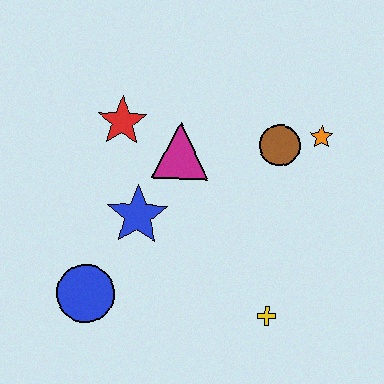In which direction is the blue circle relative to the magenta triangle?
The blue circle is below the magenta triangle.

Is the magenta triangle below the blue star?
No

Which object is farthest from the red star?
The yellow cross is farthest from the red star.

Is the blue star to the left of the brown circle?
Yes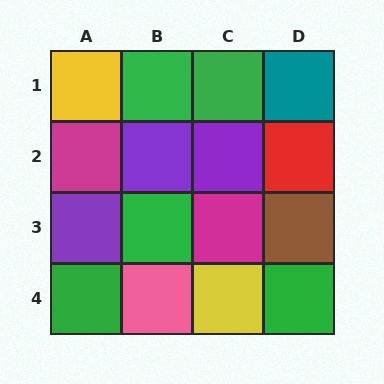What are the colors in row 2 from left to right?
Magenta, purple, purple, red.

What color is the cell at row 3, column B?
Green.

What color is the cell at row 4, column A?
Green.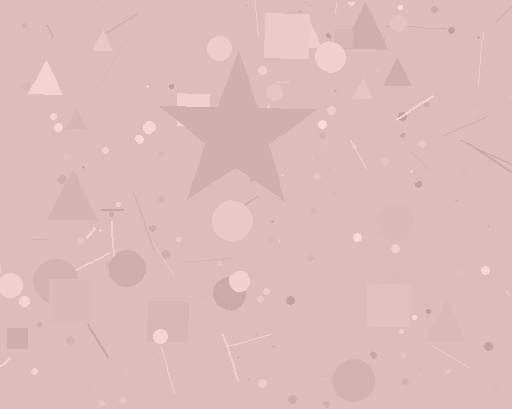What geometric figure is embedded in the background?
A star is embedded in the background.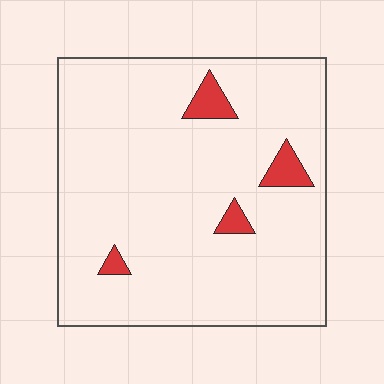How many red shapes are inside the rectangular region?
4.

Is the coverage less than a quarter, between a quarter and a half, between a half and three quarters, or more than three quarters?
Less than a quarter.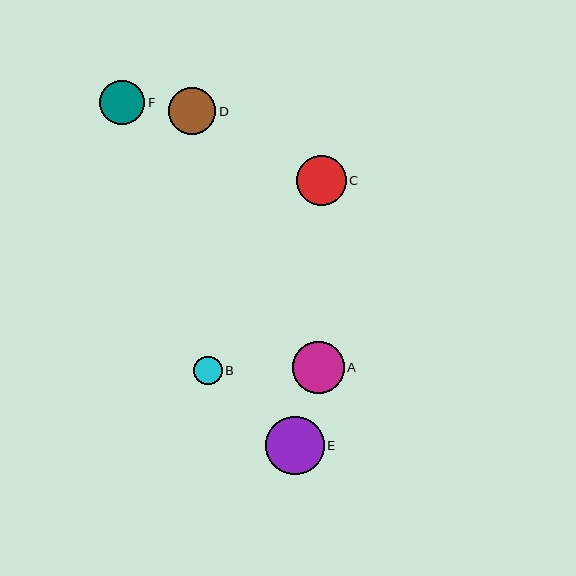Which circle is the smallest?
Circle B is the smallest with a size of approximately 29 pixels.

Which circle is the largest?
Circle E is the largest with a size of approximately 59 pixels.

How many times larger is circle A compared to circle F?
Circle A is approximately 1.2 times the size of circle F.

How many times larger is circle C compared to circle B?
Circle C is approximately 1.7 times the size of circle B.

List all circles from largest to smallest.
From largest to smallest: E, A, C, D, F, B.